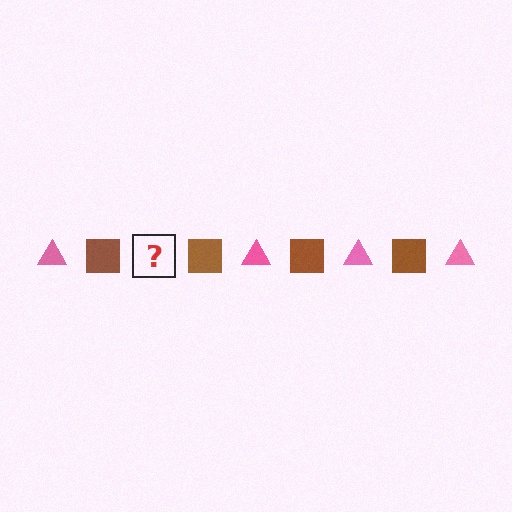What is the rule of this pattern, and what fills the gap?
The rule is that the pattern alternates between pink triangle and brown square. The gap should be filled with a pink triangle.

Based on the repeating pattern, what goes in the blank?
The blank should be a pink triangle.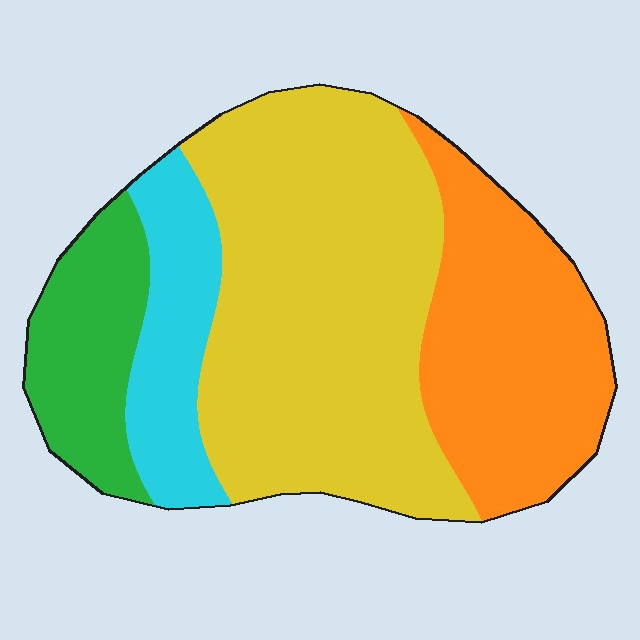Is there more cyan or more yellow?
Yellow.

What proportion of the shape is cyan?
Cyan covers around 15% of the shape.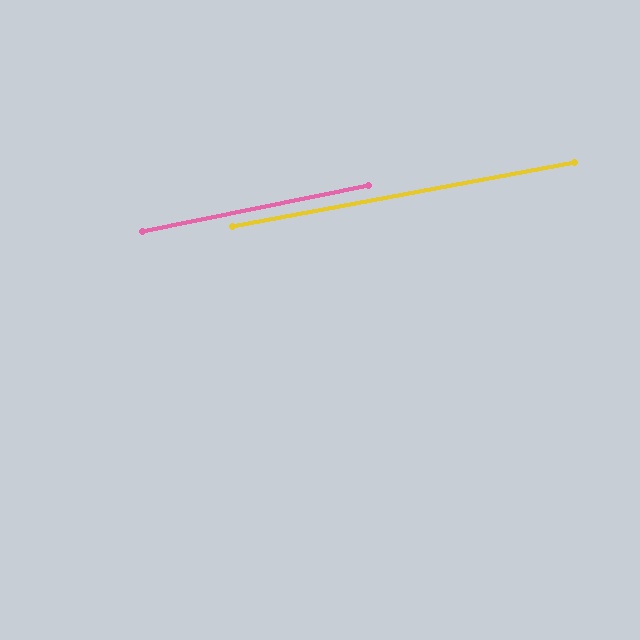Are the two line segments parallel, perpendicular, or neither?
Parallel — their directions differ by only 1.0°.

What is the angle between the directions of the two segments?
Approximately 1 degree.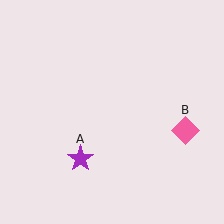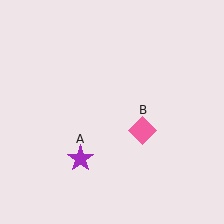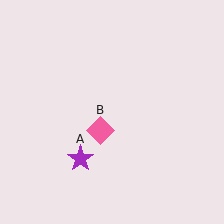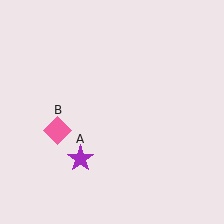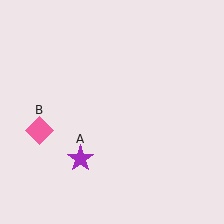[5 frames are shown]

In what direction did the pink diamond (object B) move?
The pink diamond (object B) moved left.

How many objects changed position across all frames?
1 object changed position: pink diamond (object B).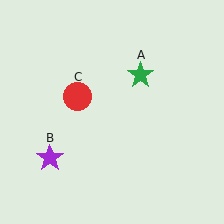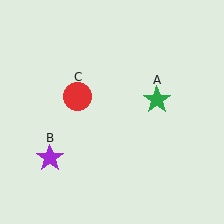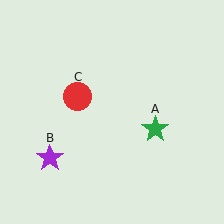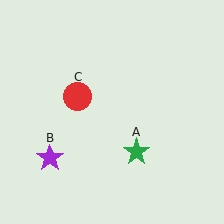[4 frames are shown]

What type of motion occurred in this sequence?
The green star (object A) rotated clockwise around the center of the scene.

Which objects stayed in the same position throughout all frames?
Purple star (object B) and red circle (object C) remained stationary.